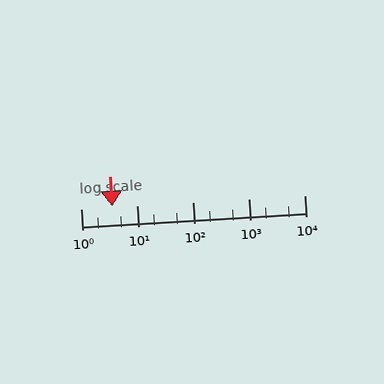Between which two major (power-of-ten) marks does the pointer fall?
The pointer is between 1 and 10.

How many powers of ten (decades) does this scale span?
The scale spans 4 decades, from 1 to 10000.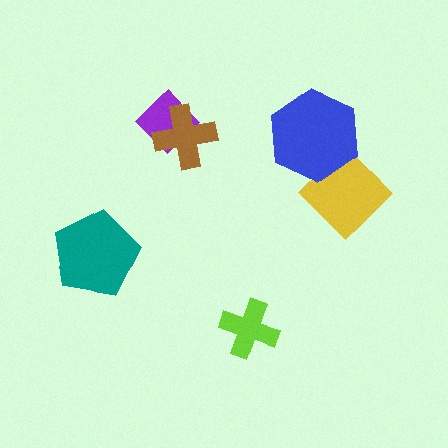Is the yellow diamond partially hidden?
Yes, it is partially covered by another shape.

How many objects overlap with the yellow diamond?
1 object overlaps with the yellow diamond.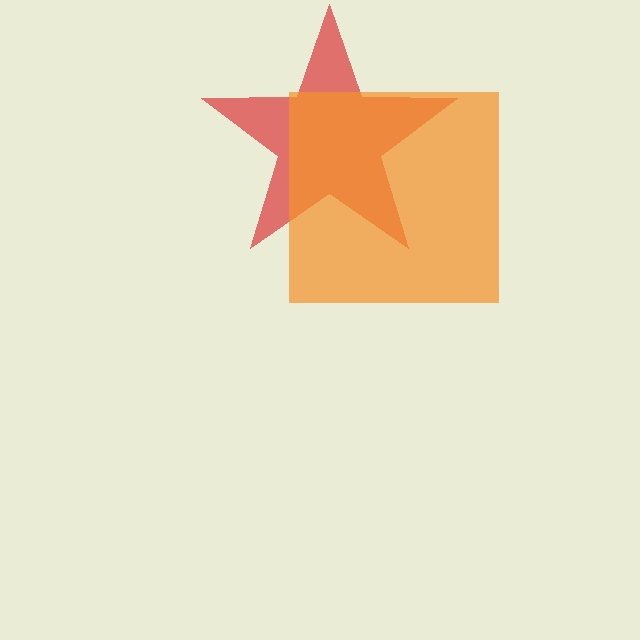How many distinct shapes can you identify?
There are 2 distinct shapes: a red star, an orange square.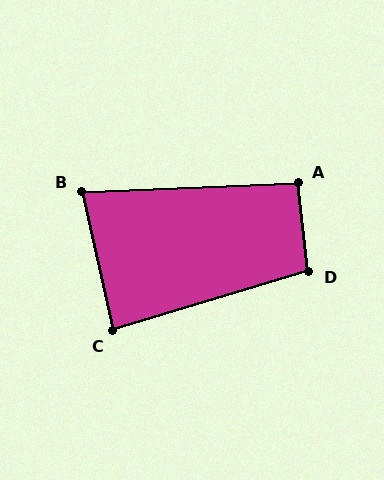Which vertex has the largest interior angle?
D, at approximately 100 degrees.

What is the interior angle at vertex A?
Approximately 94 degrees (approximately right).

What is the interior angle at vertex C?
Approximately 86 degrees (approximately right).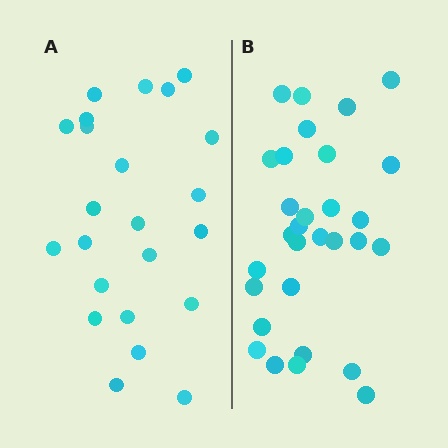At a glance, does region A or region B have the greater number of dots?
Region B (the right region) has more dots.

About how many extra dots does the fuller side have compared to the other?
Region B has roughly 8 or so more dots than region A.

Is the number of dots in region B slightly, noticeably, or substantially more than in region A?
Region B has noticeably more, but not dramatically so. The ratio is roughly 1.3 to 1.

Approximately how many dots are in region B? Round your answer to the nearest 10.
About 30 dots.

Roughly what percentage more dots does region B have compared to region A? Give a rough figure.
About 30% more.